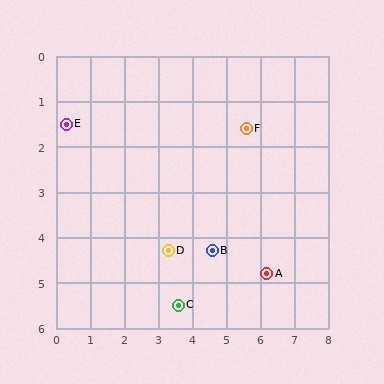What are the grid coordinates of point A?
Point A is at approximately (6.2, 4.8).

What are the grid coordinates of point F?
Point F is at approximately (5.6, 1.6).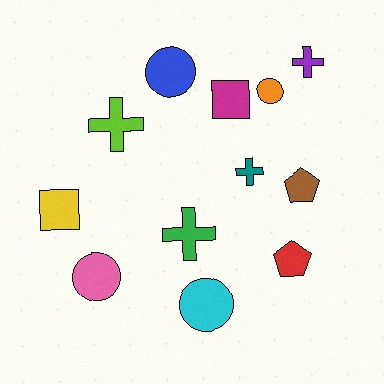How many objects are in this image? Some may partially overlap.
There are 12 objects.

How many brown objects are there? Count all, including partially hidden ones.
There is 1 brown object.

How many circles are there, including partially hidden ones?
There are 4 circles.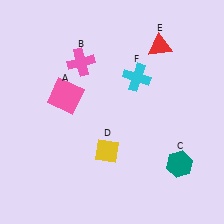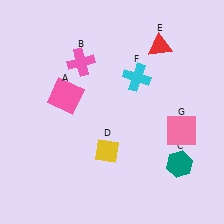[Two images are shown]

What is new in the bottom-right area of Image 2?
A pink square (G) was added in the bottom-right area of Image 2.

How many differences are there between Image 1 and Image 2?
There is 1 difference between the two images.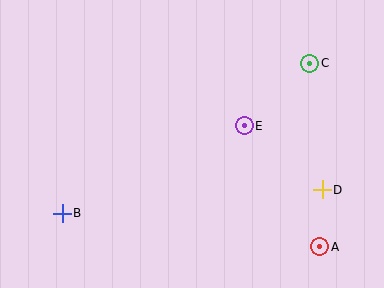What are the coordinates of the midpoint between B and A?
The midpoint between B and A is at (191, 230).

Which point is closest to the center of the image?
Point E at (244, 126) is closest to the center.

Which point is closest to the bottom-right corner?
Point A is closest to the bottom-right corner.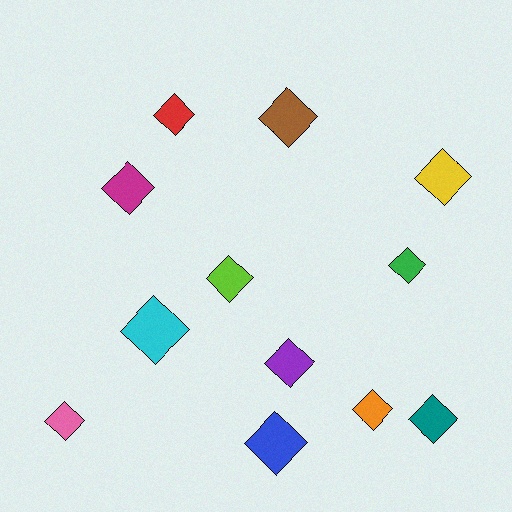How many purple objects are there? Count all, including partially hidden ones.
There is 1 purple object.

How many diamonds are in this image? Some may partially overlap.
There are 12 diamonds.